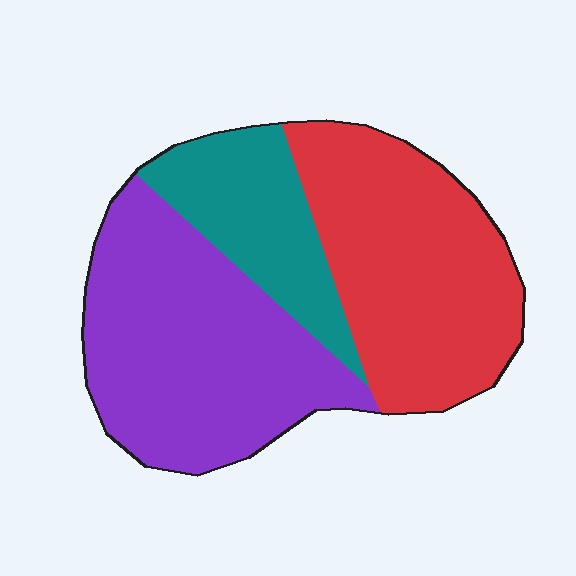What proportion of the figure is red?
Red takes up about three eighths (3/8) of the figure.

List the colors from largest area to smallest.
From largest to smallest: purple, red, teal.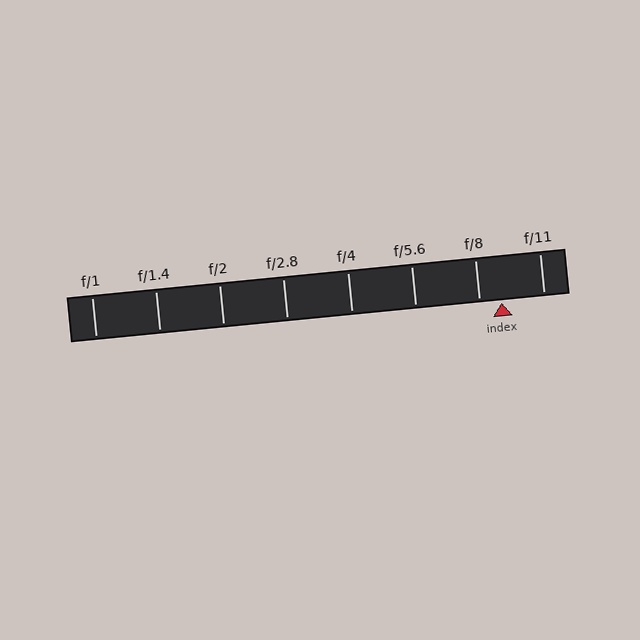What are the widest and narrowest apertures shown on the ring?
The widest aperture shown is f/1 and the narrowest is f/11.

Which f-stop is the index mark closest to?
The index mark is closest to f/8.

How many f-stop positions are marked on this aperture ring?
There are 8 f-stop positions marked.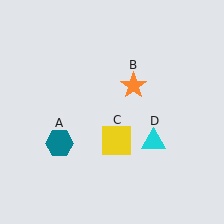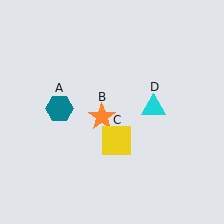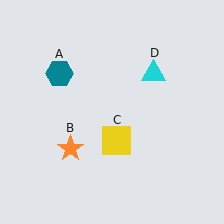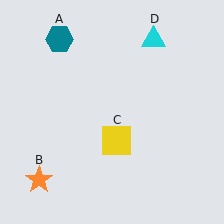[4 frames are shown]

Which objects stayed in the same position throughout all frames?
Yellow square (object C) remained stationary.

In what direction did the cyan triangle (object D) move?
The cyan triangle (object D) moved up.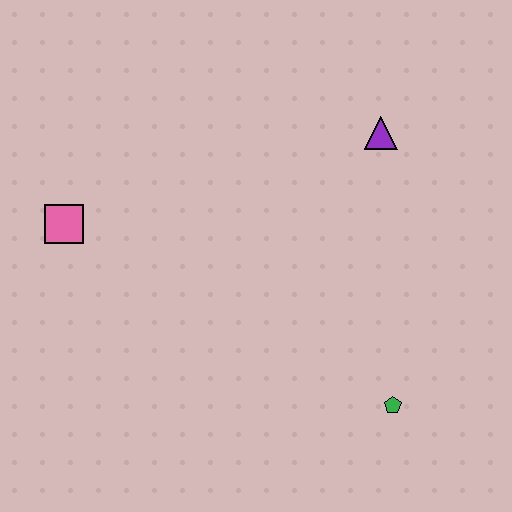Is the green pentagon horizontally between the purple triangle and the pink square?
No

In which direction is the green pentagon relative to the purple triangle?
The green pentagon is below the purple triangle.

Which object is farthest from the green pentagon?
The pink square is farthest from the green pentagon.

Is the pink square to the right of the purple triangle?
No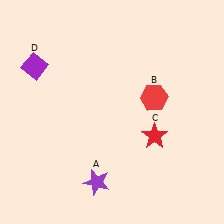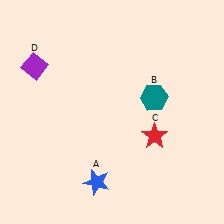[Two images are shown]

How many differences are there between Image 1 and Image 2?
There are 2 differences between the two images.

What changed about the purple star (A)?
In Image 1, A is purple. In Image 2, it changed to blue.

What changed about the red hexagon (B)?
In Image 1, B is red. In Image 2, it changed to teal.